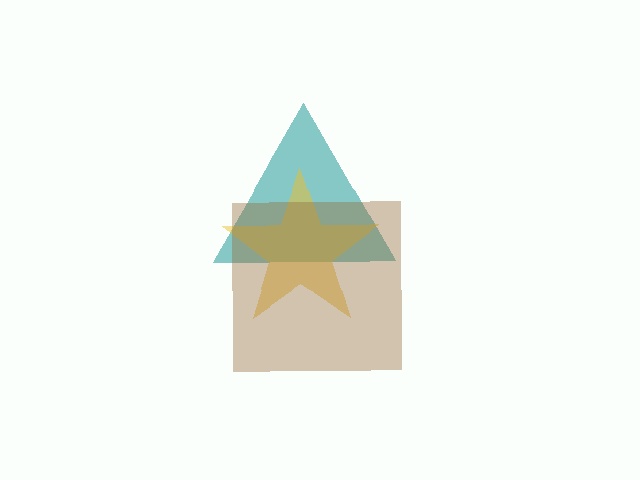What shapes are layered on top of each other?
The layered shapes are: a teal triangle, a yellow star, a brown square.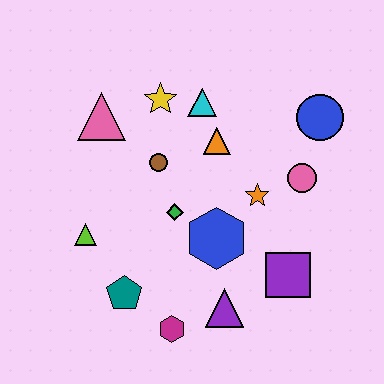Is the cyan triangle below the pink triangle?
No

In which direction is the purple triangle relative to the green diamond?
The purple triangle is below the green diamond.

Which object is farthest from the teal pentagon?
The blue circle is farthest from the teal pentagon.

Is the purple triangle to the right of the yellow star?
Yes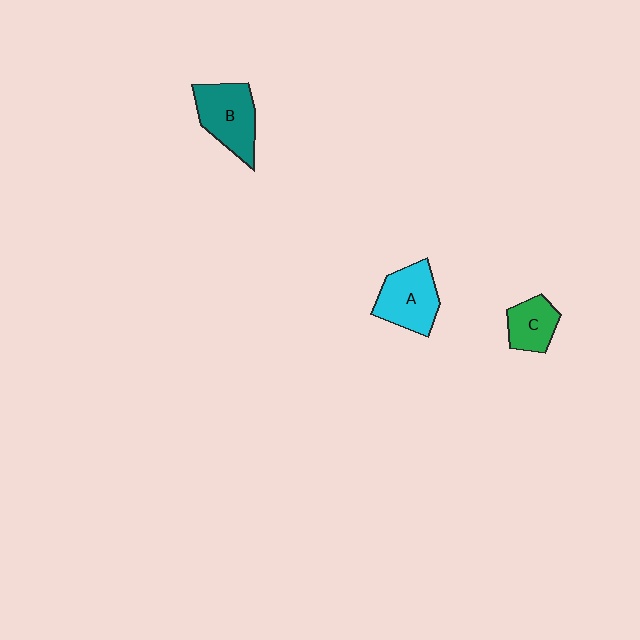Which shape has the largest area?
Shape B (teal).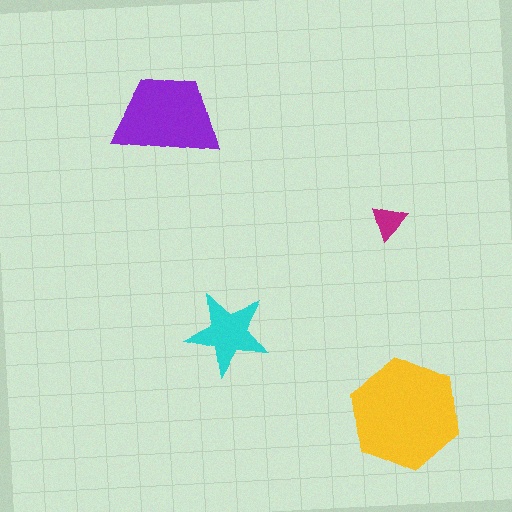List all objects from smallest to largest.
The magenta triangle, the cyan star, the purple trapezoid, the yellow hexagon.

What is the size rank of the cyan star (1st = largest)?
3rd.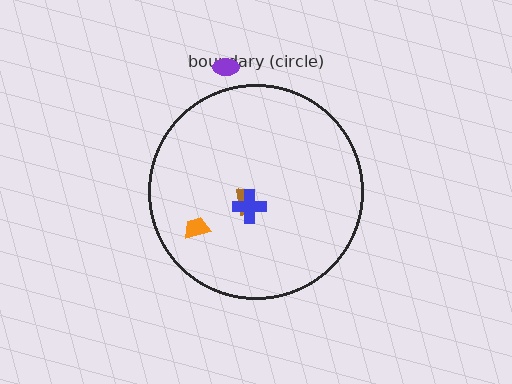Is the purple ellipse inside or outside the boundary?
Outside.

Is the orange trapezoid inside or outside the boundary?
Inside.